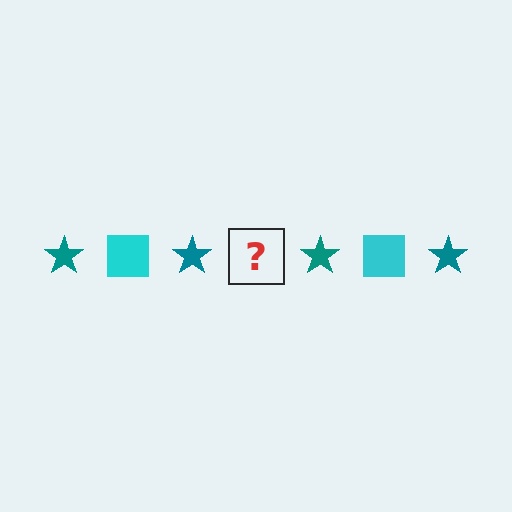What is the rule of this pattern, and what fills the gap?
The rule is that the pattern alternates between teal star and cyan square. The gap should be filled with a cyan square.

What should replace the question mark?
The question mark should be replaced with a cyan square.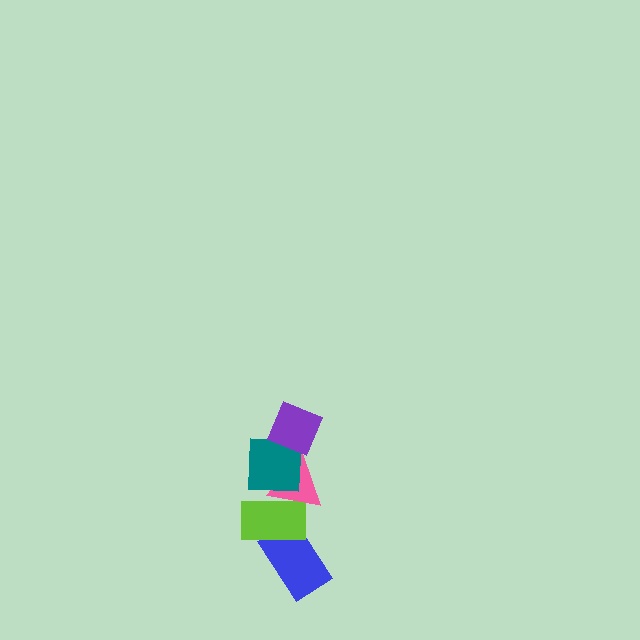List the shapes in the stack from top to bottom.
From top to bottom: the purple square, the teal square, the pink triangle, the lime rectangle, the blue rectangle.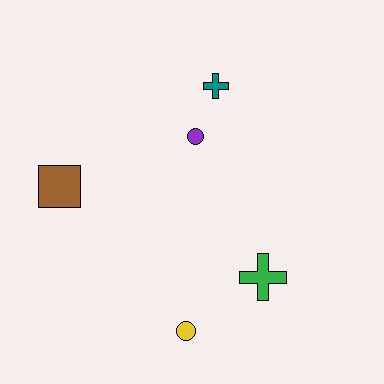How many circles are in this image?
There are 2 circles.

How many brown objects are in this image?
There is 1 brown object.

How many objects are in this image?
There are 5 objects.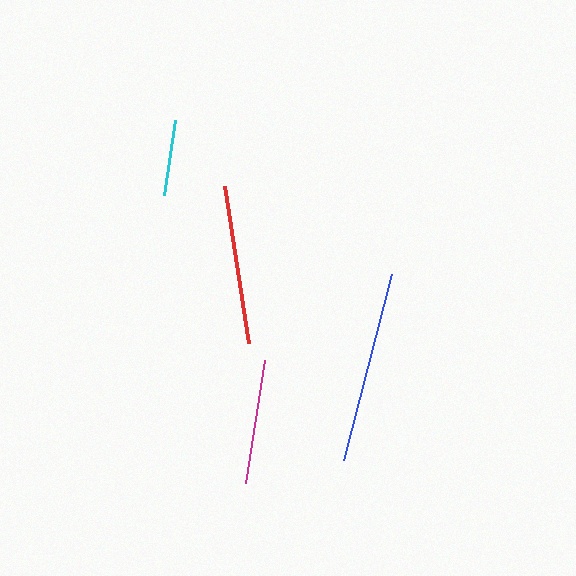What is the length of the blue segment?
The blue segment is approximately 192 pixels long.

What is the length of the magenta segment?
The magenta segment is approximately 124 pixels long.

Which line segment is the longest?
The blue line is the longest at approximately 192 pixels.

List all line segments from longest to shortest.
From longest to shortest: blue, red, magenta, cyan.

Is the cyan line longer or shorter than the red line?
The red line is longer than the cyan line.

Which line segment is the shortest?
The cyan line is the shortest at approximately 75 pixels.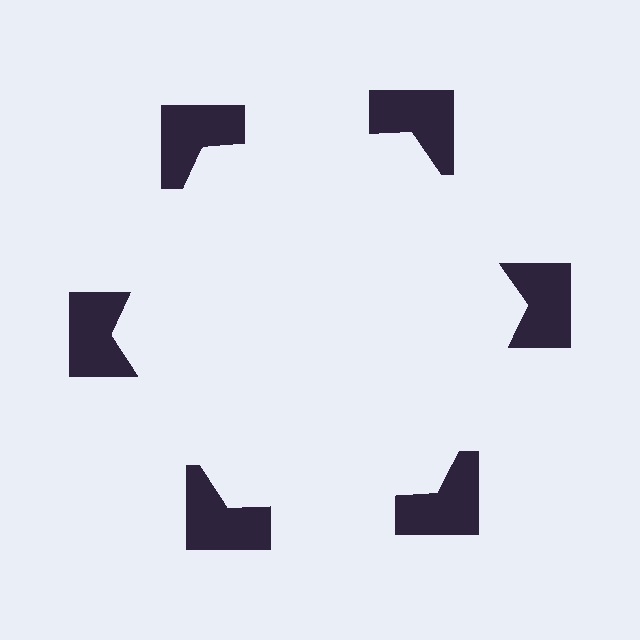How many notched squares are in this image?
There are 6 — one at each vertex of the illusory hexagon.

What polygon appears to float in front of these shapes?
An illusory hexagon — its edges are inferred from the aligned wedge cuts in the notched squares, not physically drawn.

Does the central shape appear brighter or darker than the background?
It typically appears slightly brighter than the background, even though no actual brightness change is drawn.